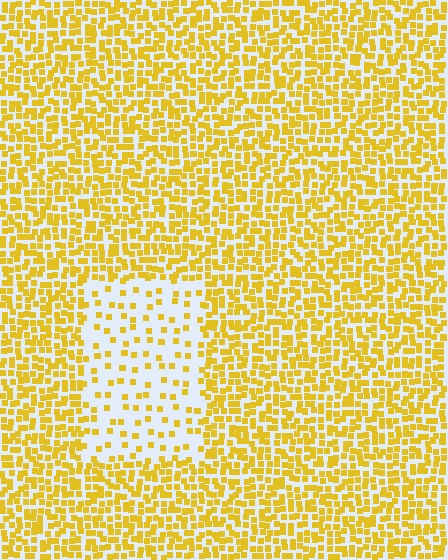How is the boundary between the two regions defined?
The boundary is defined by a change in element density (approximately 2.9x ratio). All elements are the same color, size, and shape.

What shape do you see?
I see a rectangle.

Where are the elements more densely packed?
The elements are more densely packed outside the rectangle boundary.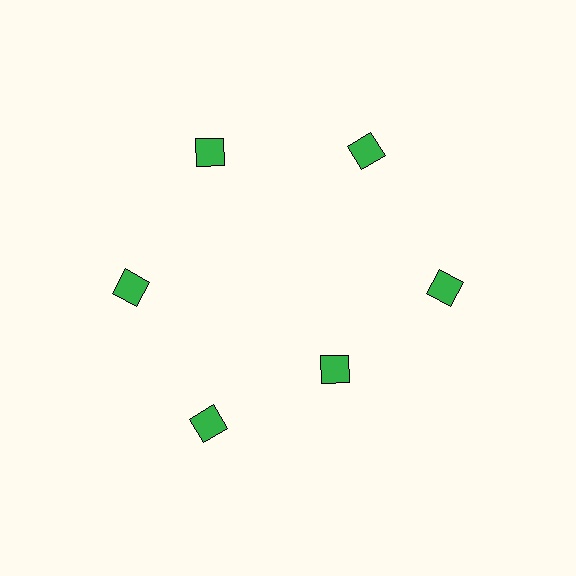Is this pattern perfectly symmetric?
No. The 6 green diamonds are arranged in a ring, but one element near the 5 o'clock position is pulled inward toward the center, breaking the 6-fold rotational symmetry.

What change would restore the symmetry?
The symmetry would be restored by moving it outward, back onto the ring so that all 6 diamonds sit at equal angles and equal distance from the center.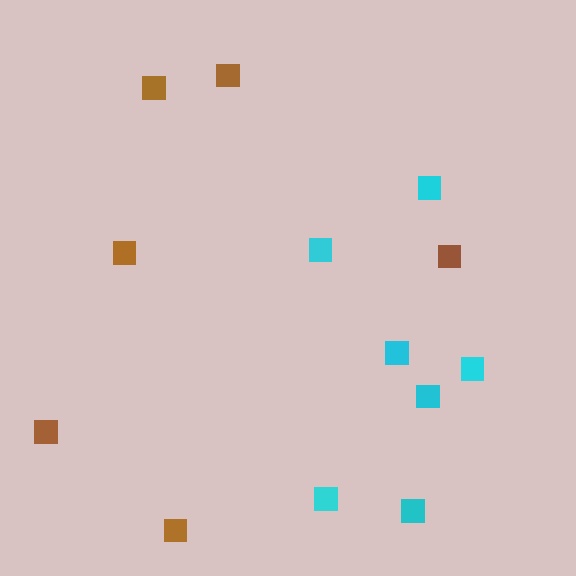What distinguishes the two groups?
There are 2 groups: one group of brown squares (6) and one group of cyan squares (7).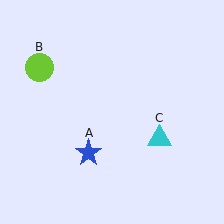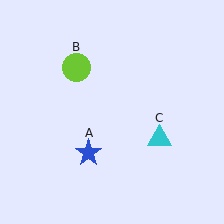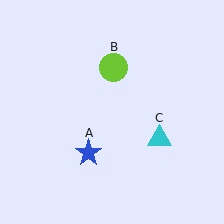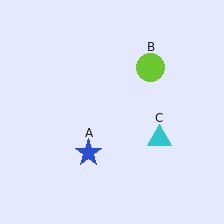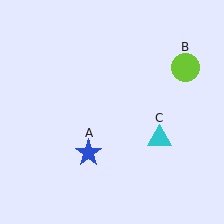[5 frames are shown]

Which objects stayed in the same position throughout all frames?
Blue star (object A) and cyan triangle (object C) remained stationary.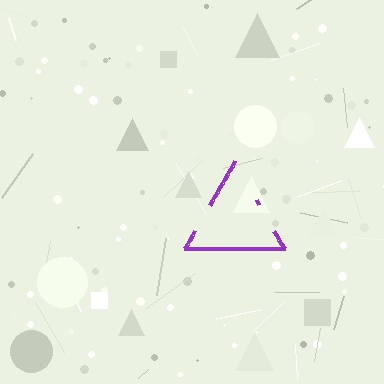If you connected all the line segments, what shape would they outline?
They would outline a triangle.